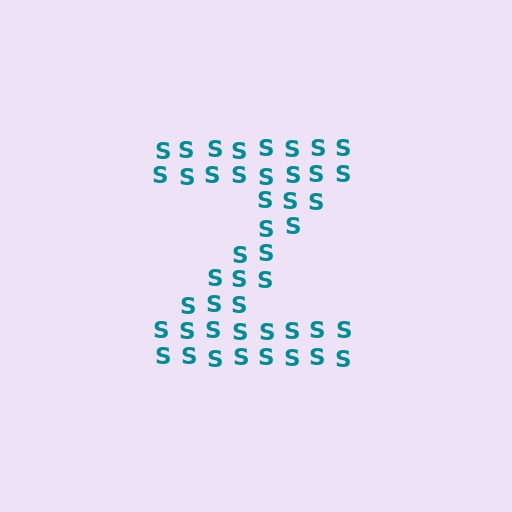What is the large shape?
The large shape is the letter Z.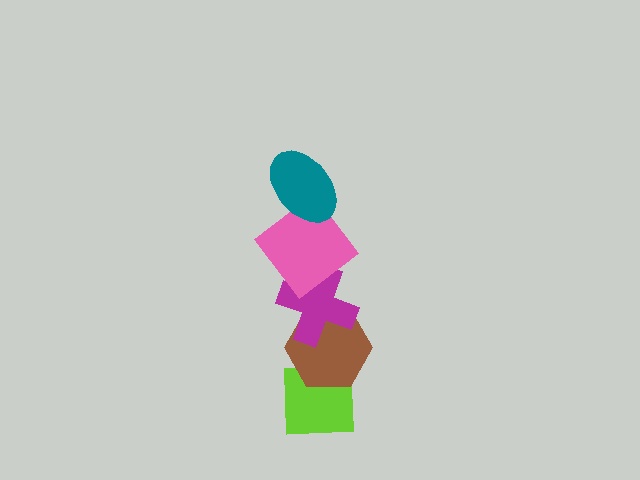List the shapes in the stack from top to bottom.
From top to bottom: the teal ellipse, the pink diamond, the magenta cross, the brown hexagon, the lime square.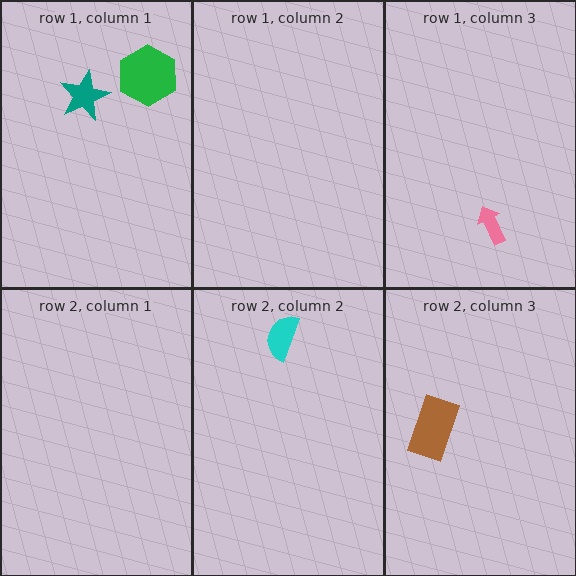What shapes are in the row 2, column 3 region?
The brown rectangle.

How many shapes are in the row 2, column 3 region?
1.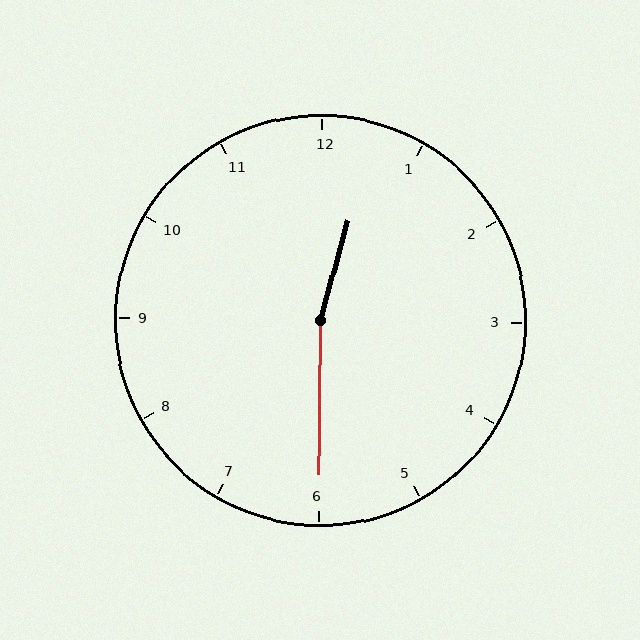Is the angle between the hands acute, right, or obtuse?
It is obtuse.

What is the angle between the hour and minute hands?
Approximately 165 degrees.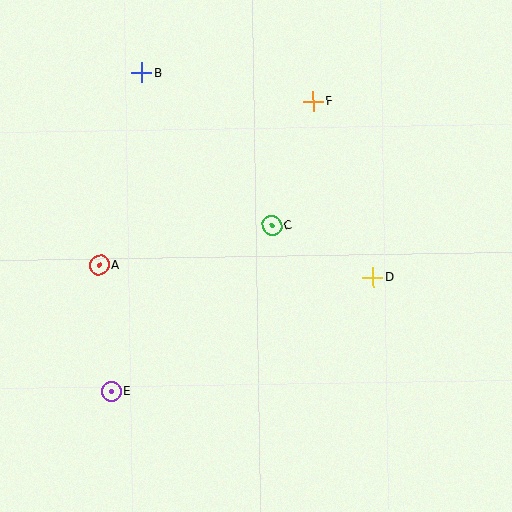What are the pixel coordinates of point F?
Point F is at (313, 101).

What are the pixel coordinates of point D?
Point D is at (373, 278).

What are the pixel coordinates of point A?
Point A is at (99, 265).